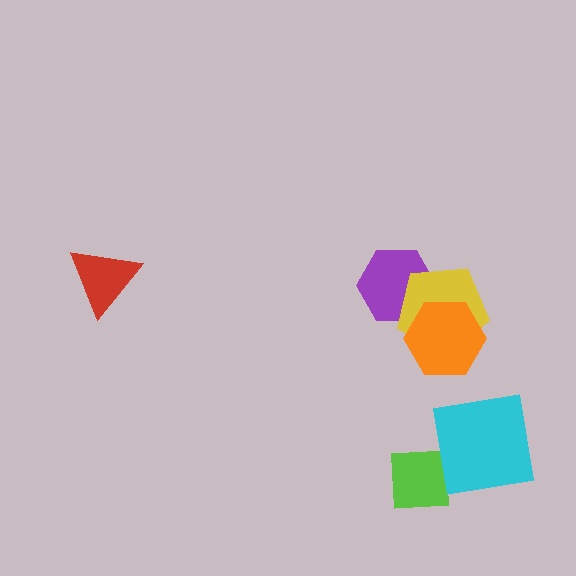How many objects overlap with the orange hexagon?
2 objects overlap with the orange hexagon.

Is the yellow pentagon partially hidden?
Yes, it is partially covered by another shape.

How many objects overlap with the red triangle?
0 objects overlap with the red triangle.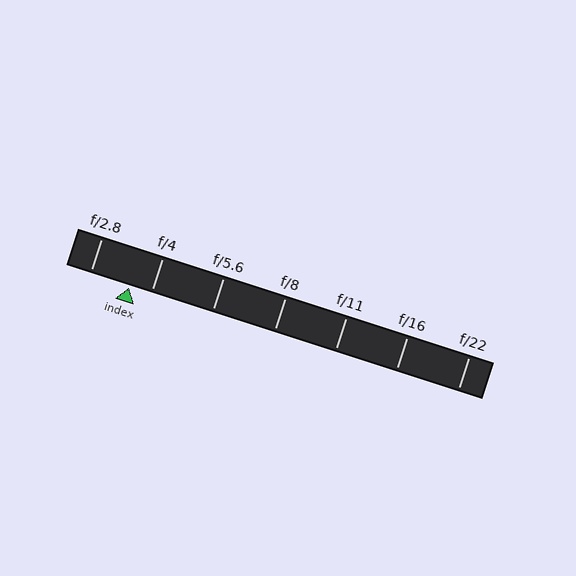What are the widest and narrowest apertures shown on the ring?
The widest aperture shown is f/2.8 and the narrowest is f/22.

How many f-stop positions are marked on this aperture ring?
There are 7 f-stop positions marked.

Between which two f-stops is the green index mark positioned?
The index mark is between f/2.8 and f/4.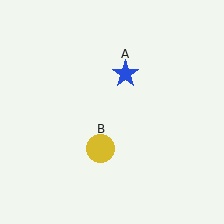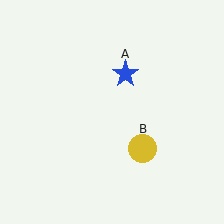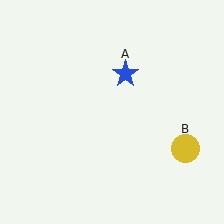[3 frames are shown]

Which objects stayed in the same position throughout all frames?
Blue star (object A) remained stationary.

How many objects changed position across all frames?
1 object changed position: yellow circle (object B).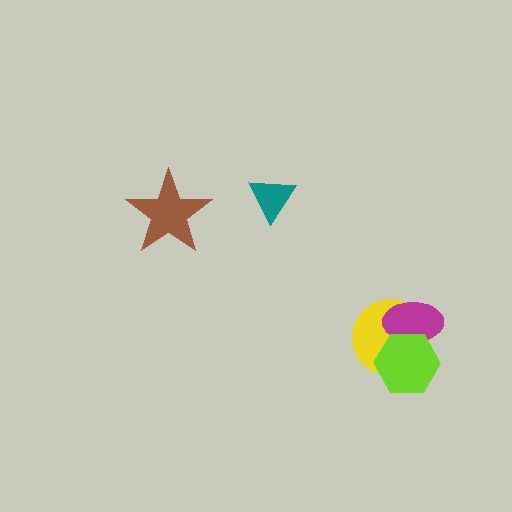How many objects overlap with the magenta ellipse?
2 objects overlap with the magenta ellipse.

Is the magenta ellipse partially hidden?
Yes, it is partially covered by another shape.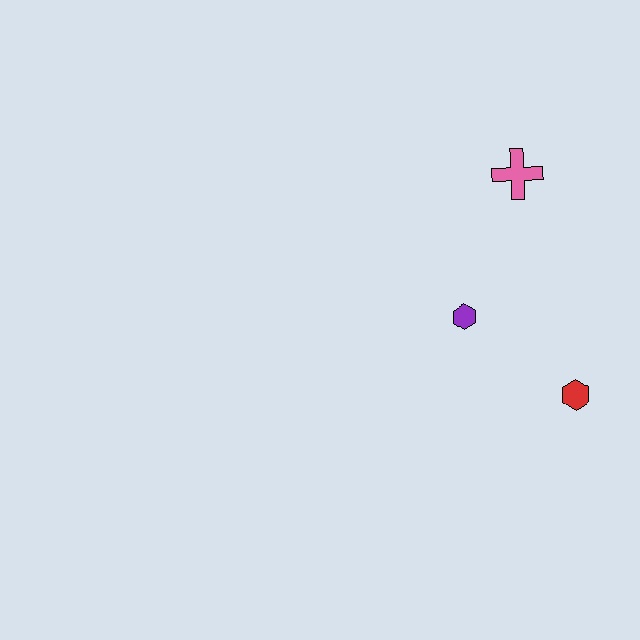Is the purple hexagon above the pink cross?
No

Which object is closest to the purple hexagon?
The red hexagon is closest to the purple hexagon.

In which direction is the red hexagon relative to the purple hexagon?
The red hexagon is to the right of the purple hexagon.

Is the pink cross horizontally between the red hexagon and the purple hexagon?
Yes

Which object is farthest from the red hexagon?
The pink cross is farthest from the red hexagon.